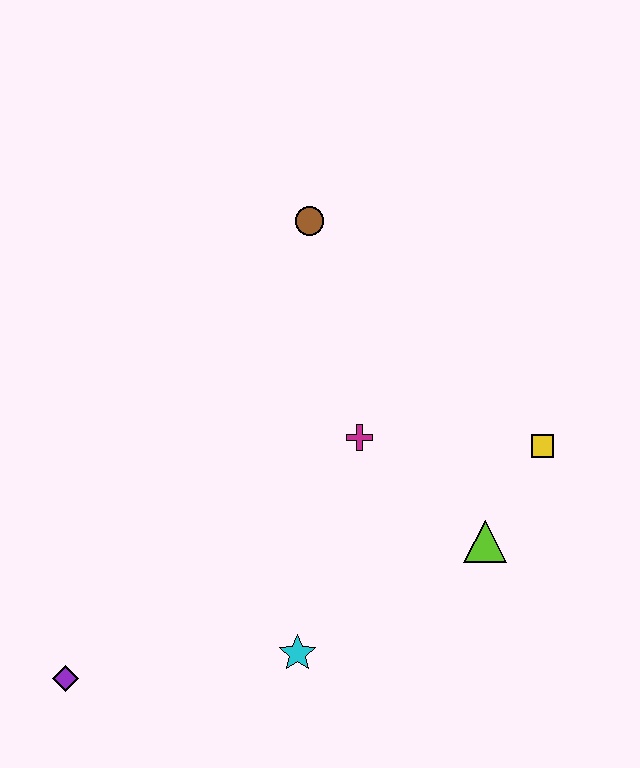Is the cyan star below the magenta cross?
Yes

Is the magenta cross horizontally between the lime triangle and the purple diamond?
Yes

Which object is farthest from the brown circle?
The purple diamond is farthest from the brown circle.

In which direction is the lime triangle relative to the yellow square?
The lime triangle is below the yellow square.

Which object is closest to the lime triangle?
The yellow square is closest to the lime triangle.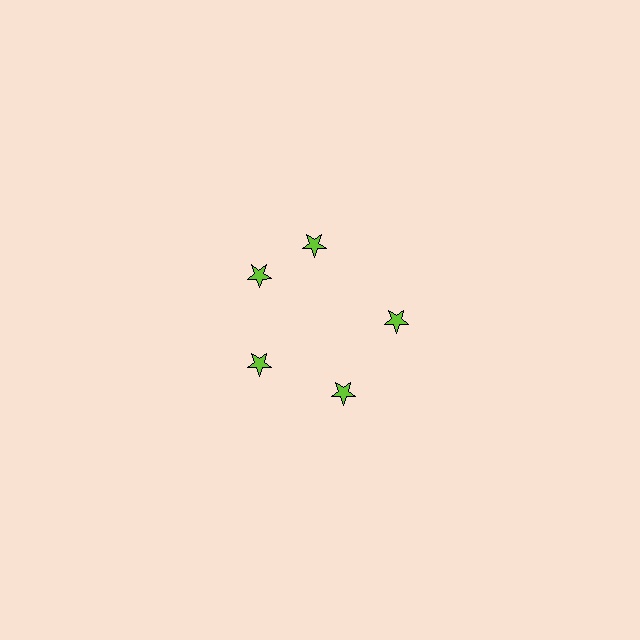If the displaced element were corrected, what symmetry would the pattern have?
It would have 5-fold rotational symmetry — the pattern would map onto itself every 72 degrees.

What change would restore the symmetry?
The symmetry would be restored by rotating it back into even spacing with its neighbors so that all 5 stars sit at equal angles and equal distance from the center.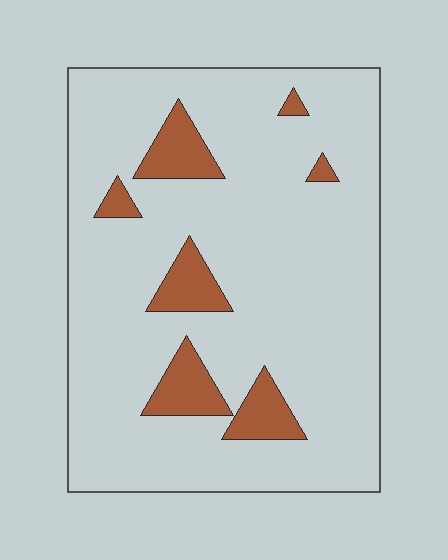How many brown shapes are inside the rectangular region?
7.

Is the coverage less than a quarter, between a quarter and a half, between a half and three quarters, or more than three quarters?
Less than a quarter.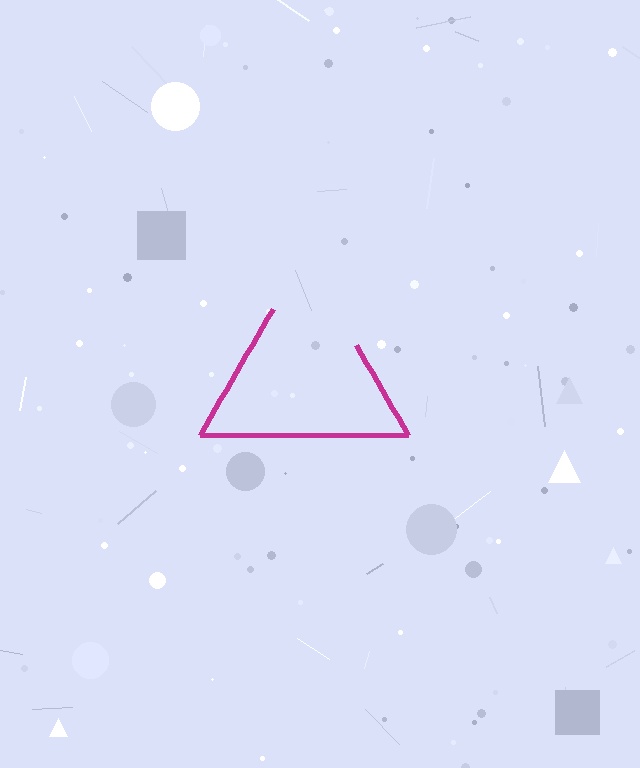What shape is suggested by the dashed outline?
The dashed outline suggests a triangle.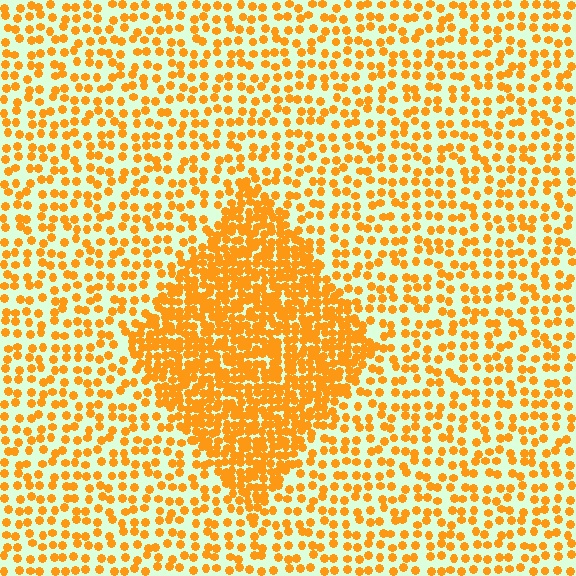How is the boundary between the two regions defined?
The boundary is defined by a change in element density (approximately 2.4x ratio). All elements are the same color, size, and shape.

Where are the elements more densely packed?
The elements are more densely packed inside the diamond boundary.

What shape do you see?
I see a diamond.